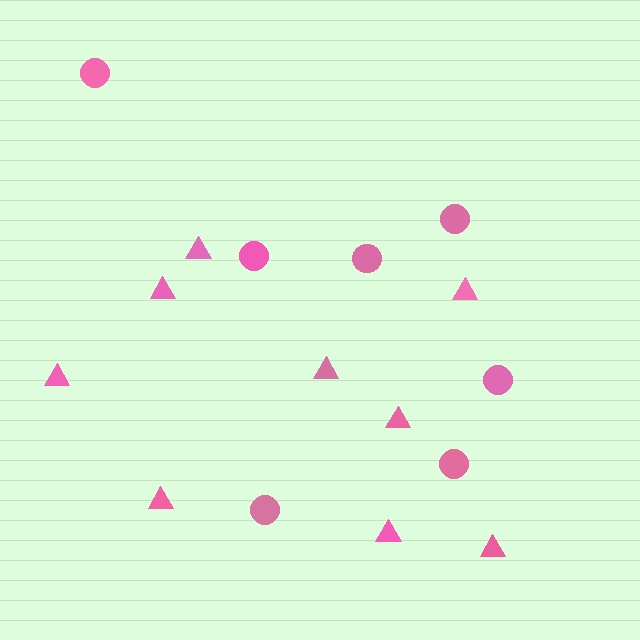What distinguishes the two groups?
There are 2 groups: one group of circles (7) and one group of triangles (9).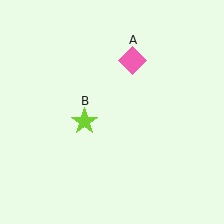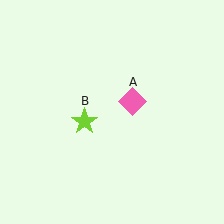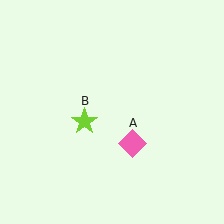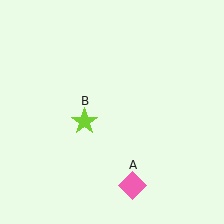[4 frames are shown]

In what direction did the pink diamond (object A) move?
The pink diamond (object A) moved down.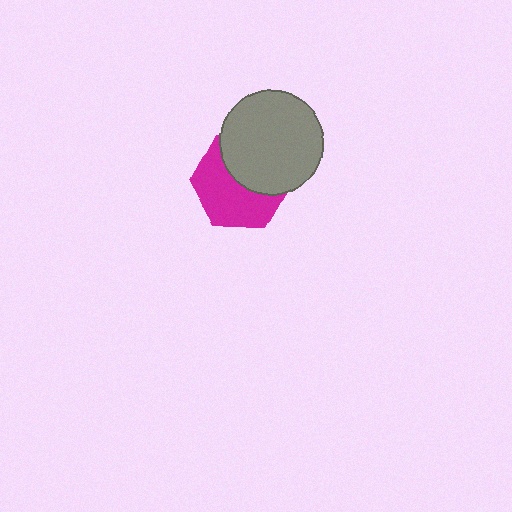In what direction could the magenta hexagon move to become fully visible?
The magenta hexagon could move down. That would shift it out from behind the gray circle entirely.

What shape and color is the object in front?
The object in front is a gray circle.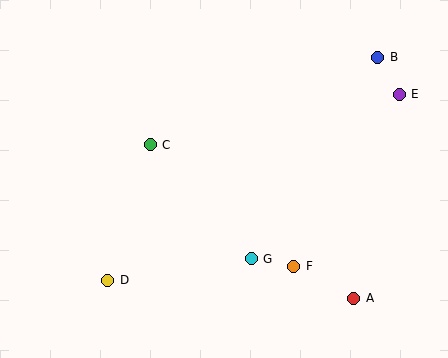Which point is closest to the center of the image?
Point C at (150, 145) is closest to the center.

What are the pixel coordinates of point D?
Point D is at (107, 280).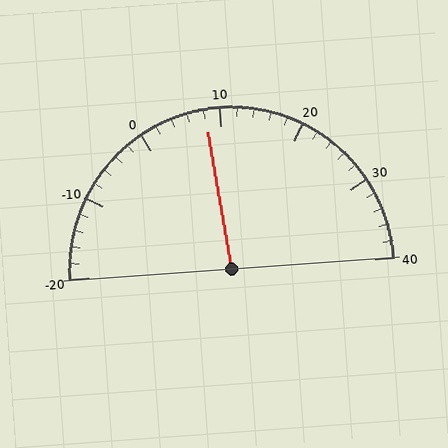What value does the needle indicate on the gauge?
The needle indicates approximately 8.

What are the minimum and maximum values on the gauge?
The gauge ranges from -20 to 40.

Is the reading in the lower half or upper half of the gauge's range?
The reading is in the lower half of the range (-20 to 40).